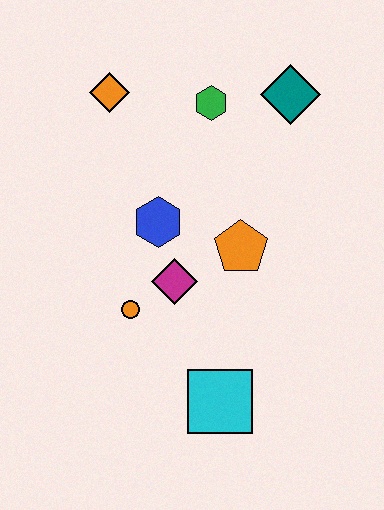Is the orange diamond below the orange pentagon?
No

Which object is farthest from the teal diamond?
The cyan square is farthest from the teal diamond.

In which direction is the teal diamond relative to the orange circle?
The teal diamond is above the orange circle.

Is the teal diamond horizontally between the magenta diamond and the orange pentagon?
No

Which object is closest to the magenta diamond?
The orange circle is closest to the magenta diamond.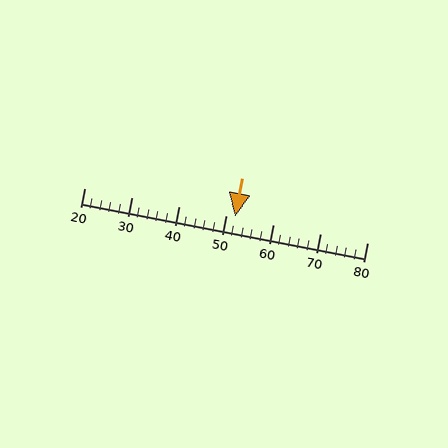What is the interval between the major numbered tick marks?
The major tick marks are spaced 10 units apart.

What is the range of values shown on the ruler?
The ruler shows values from 20 to 80.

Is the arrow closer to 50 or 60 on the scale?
The arrow is closer to 50.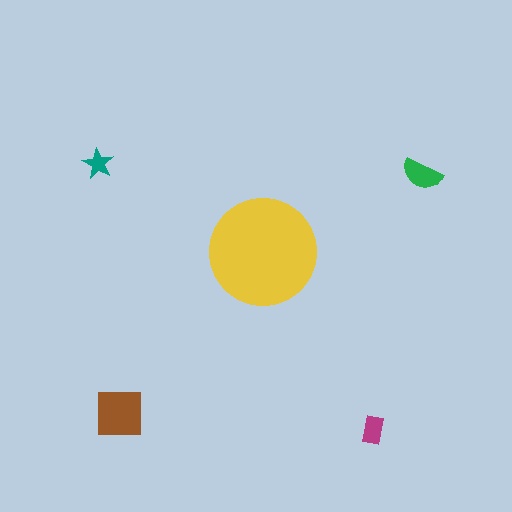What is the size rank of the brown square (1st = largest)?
2nd.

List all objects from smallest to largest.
The teal star, the magenta rectangle, the green semicircle, the brown square, the yellow circle.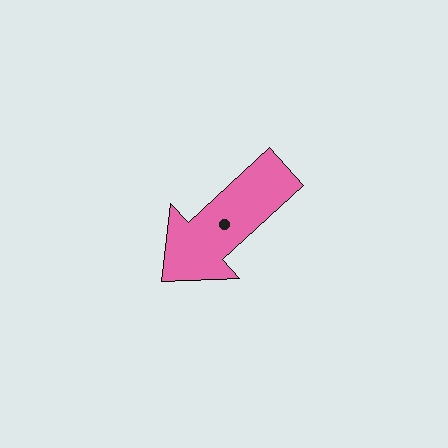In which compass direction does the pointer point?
Southwest.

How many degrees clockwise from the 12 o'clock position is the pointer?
Approximately 227 degrees.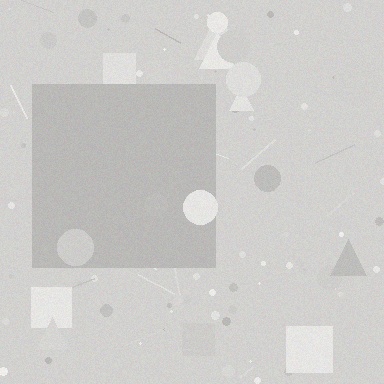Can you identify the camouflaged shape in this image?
The camouflaged shape is a square.